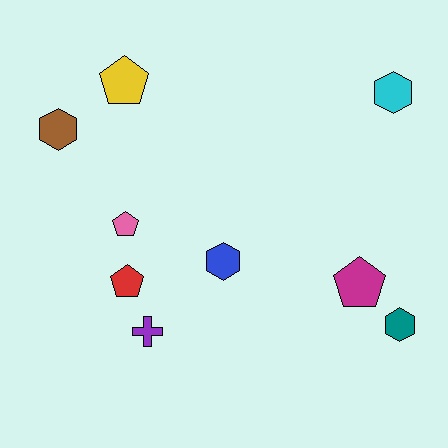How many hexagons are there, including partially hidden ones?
There are 4 hexagons.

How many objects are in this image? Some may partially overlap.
There are 9 objects.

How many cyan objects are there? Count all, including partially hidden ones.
There is 1 cyan object.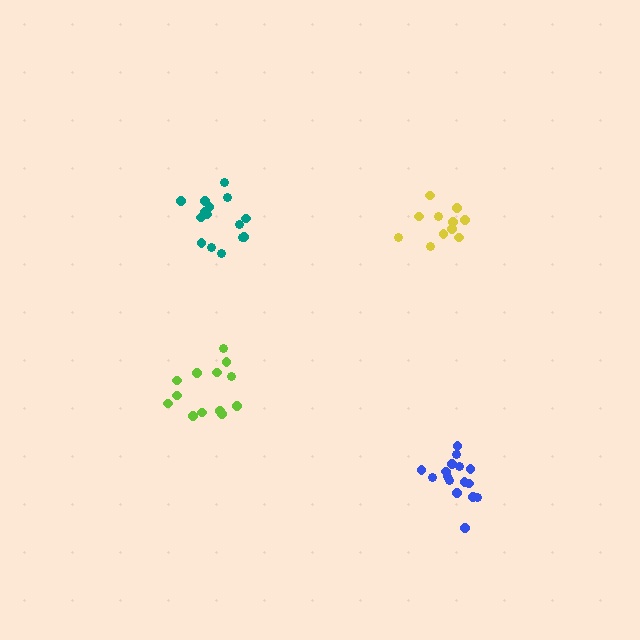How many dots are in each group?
Group 1: 13 dots, Group 2: 11 dots, Group 3: 15 dots, Group 4: 16 dots (55 total).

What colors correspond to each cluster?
The clusters are colored: lime, yellow, teal, blue.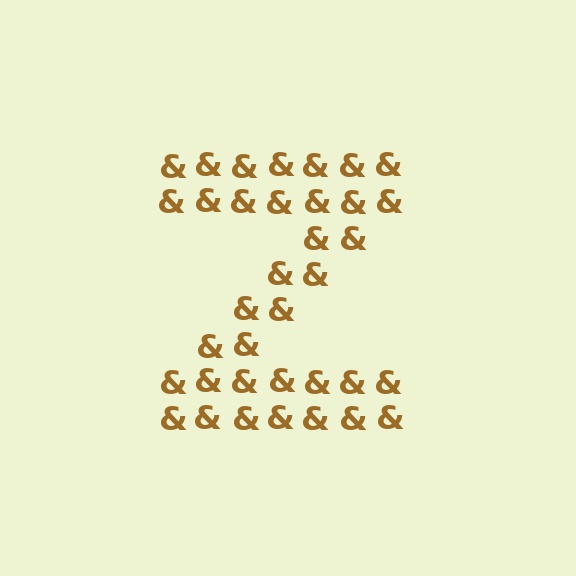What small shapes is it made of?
It is made of small ampersands.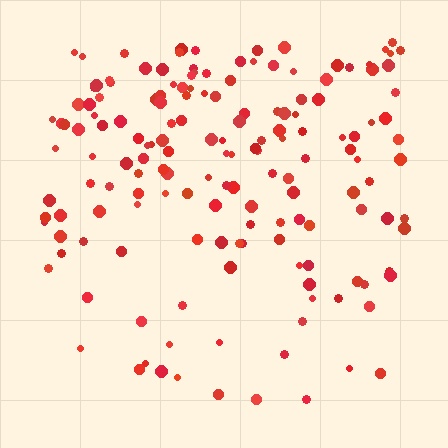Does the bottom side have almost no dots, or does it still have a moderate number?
Still a moderate number, just noticeably fewer than the top.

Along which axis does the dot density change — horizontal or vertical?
Vertical.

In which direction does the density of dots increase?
From bottom to top, with the top side densest.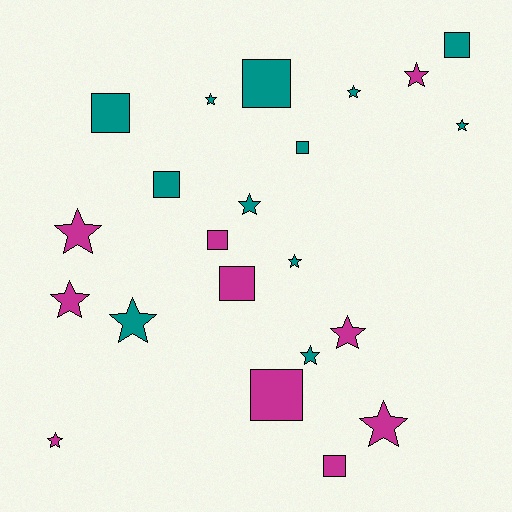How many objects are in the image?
There are 22 objects.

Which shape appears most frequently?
Star, with 13 objects.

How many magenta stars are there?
There are 6 magenta stars.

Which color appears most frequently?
Teal, with 12 objects.